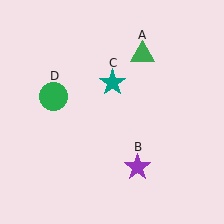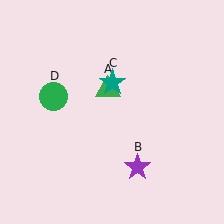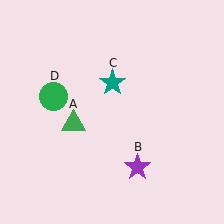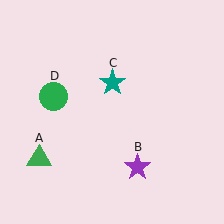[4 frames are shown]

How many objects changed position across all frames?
1 object changed position: green triangle (object A).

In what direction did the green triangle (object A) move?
The green triangle (object A) moved down and to the left.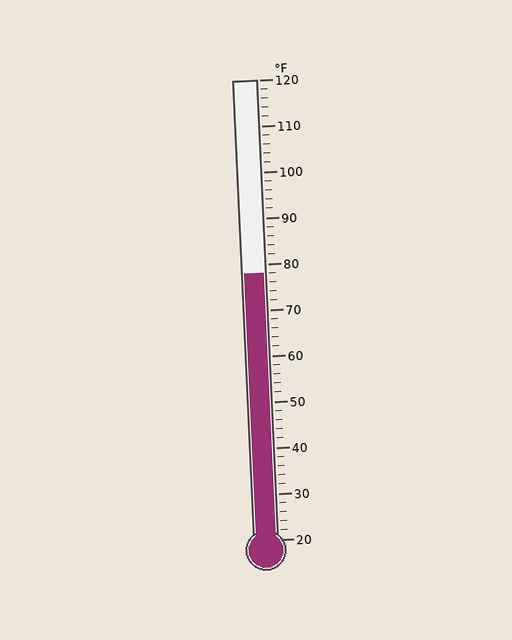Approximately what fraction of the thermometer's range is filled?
The thermometer is filled to approximately 60% of its range.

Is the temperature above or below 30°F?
The temperature is above 30°F.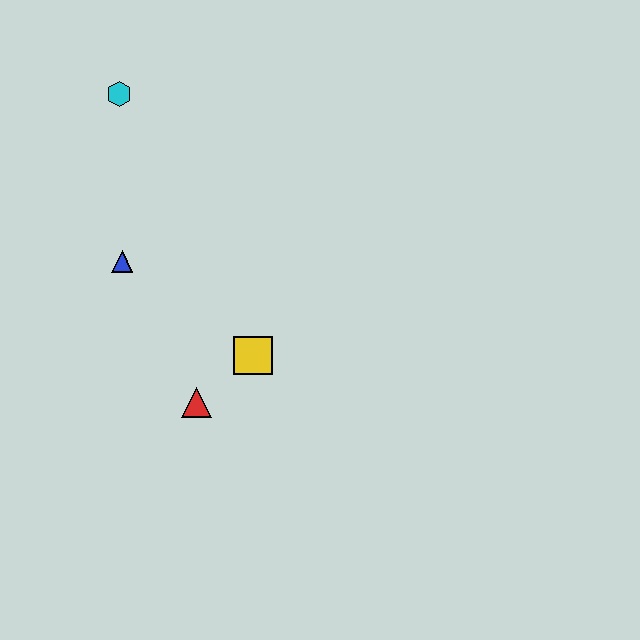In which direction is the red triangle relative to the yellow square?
The red triangle is to the left of the yellow square.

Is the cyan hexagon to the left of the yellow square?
Yes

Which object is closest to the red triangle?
The yellow square is closest to the red triangle.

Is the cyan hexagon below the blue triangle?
No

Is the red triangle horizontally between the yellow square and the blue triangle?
Yes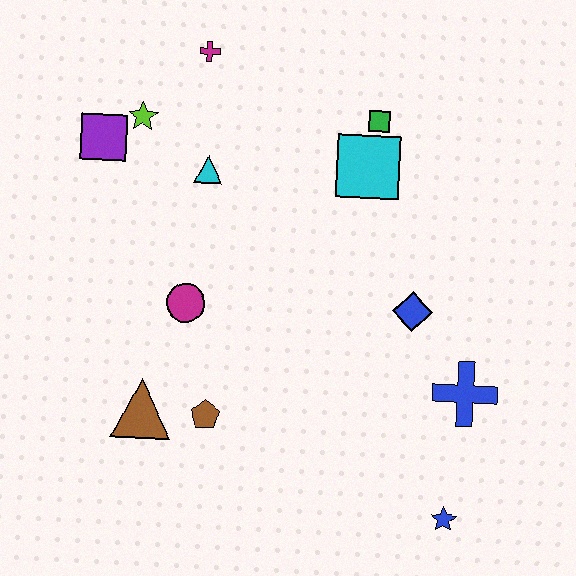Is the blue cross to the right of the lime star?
Yes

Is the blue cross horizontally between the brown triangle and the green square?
No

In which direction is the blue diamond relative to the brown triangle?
The blue diamond is to the right of the brown triangle.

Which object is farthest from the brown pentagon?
The magenta cross is farthest from the brown pentagon.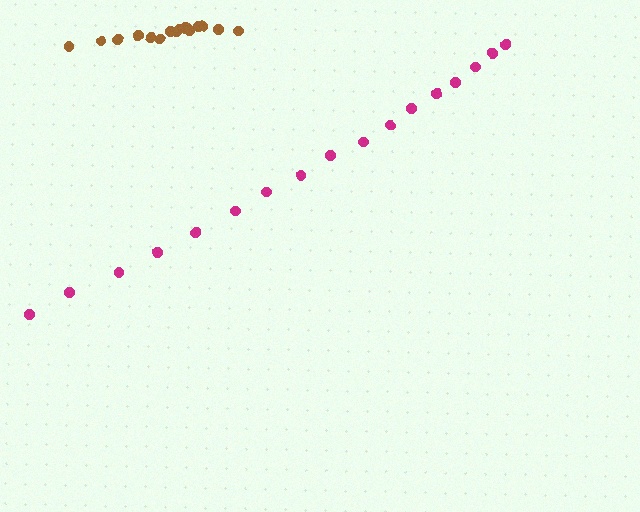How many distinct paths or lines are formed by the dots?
There are 2 distinct paths.